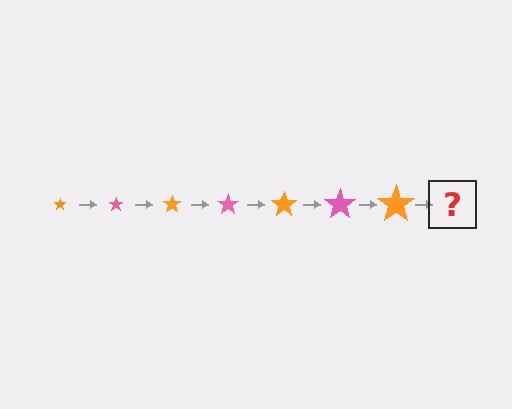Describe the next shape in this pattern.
It should be a pink star, larger than the previous one.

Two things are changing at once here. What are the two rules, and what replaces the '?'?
The two rules are that the star grows larger each step and the color cycles through orange and pink. The '?' should be a pink star, larger than the previous one.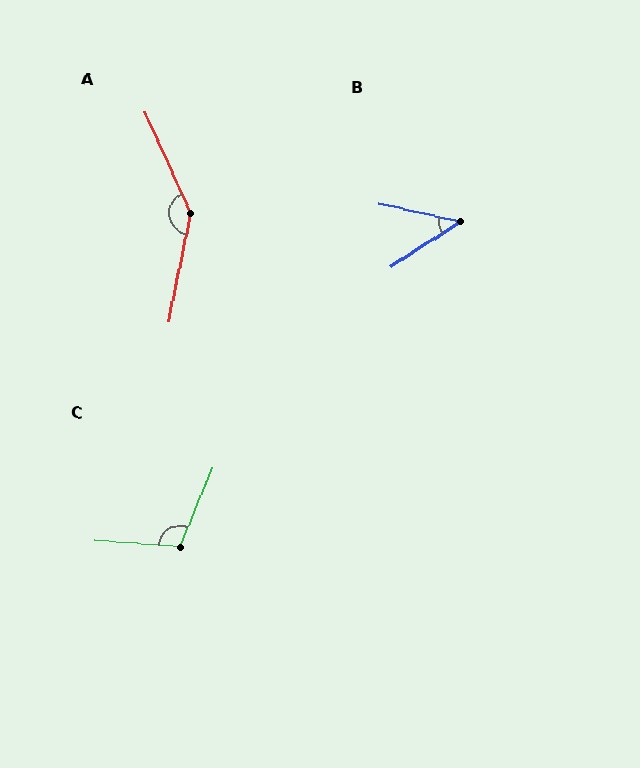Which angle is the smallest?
B, at approximately 46 degrees.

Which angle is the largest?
A, at approximately 144 degrees.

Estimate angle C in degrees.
Approximately 108 degrees.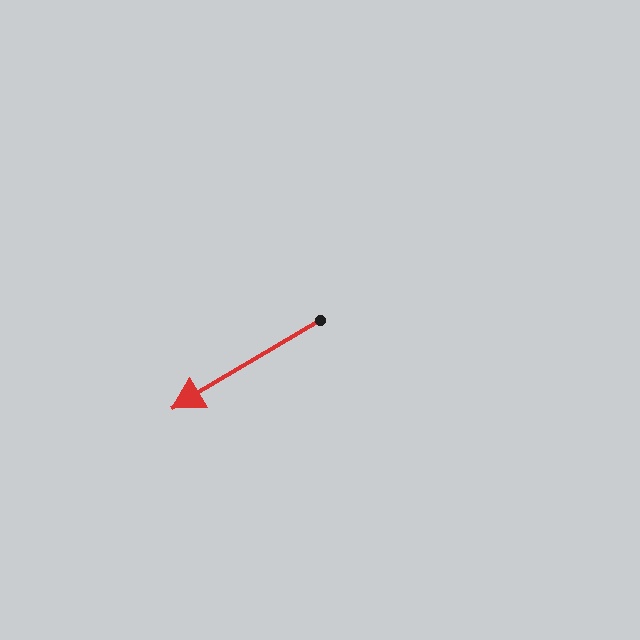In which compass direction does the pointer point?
Southwest.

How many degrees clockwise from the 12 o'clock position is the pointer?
Approximately 239 degrees.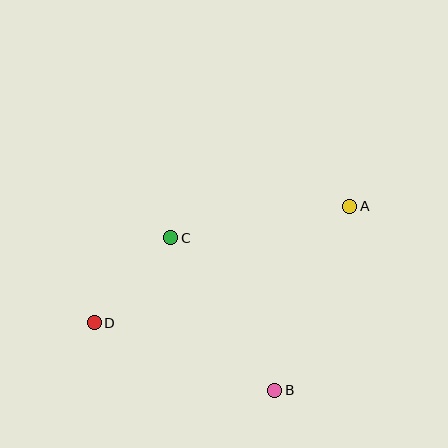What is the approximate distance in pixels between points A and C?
The distance between A and C is approximately 182 pixels.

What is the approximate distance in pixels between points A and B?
The distance between A and B is approximately 199 pixels.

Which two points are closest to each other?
Points C and D are closest to each other.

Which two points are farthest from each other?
Points A and D are farthest from each other.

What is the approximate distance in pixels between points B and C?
The distance between B and C is approximately 185 pixels.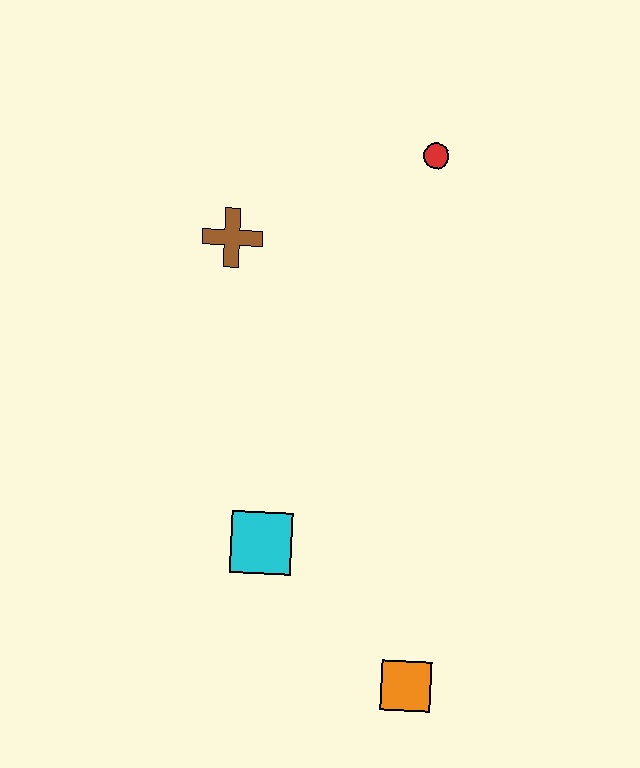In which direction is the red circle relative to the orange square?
The red circle is above the orange square.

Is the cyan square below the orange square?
No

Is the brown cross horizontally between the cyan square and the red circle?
No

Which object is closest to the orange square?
The cyan square is closest to the orange square.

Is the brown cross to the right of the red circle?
No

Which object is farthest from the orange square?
The red circle is farthest from the orange square.